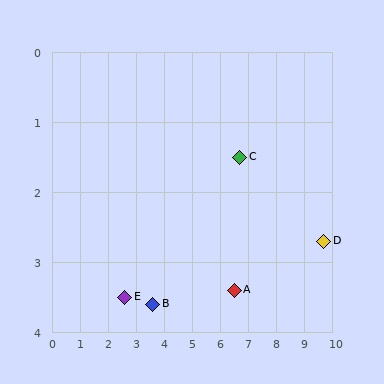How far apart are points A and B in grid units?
Points A and B are about 2.9 grid units apart.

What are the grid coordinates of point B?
Point B is at approximately (3.6, 3.6).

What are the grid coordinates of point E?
Point E is at approximately (2.6, 3.5).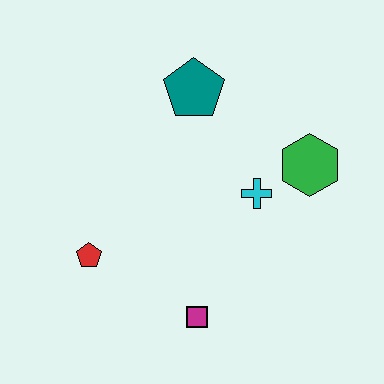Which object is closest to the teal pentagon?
The cyan cross is closest to the teal pentagon.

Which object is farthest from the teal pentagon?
The magenta square is farthest from the teal pentagon.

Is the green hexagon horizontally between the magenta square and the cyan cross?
No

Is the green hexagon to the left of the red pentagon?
No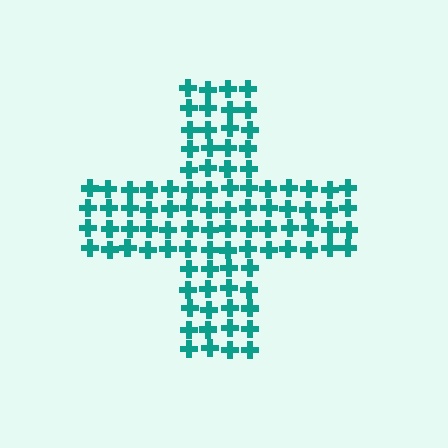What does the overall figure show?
The overall figure shows a cross.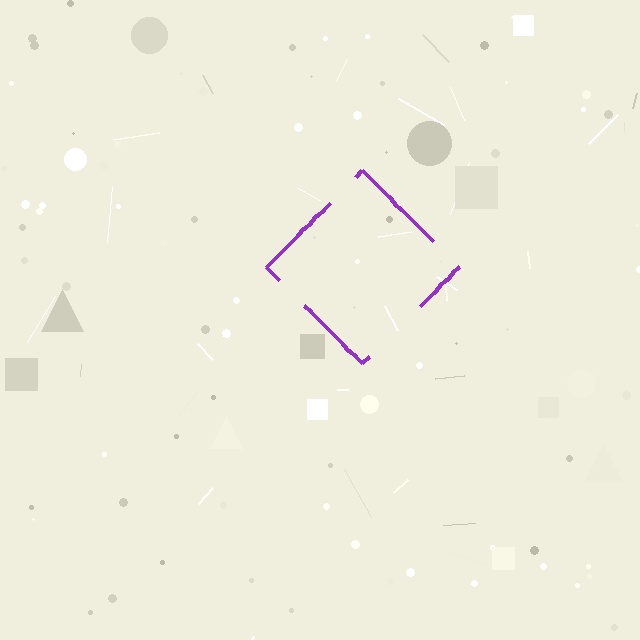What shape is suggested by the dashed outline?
The dashed outline suggests a diamond.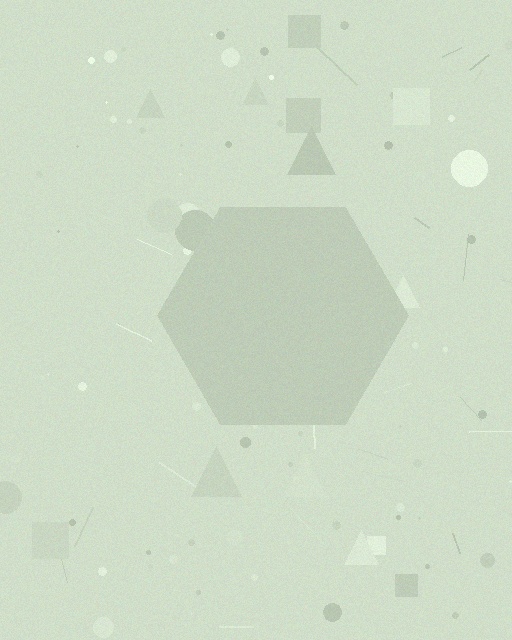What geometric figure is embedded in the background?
A hexagon is embedded in the background.